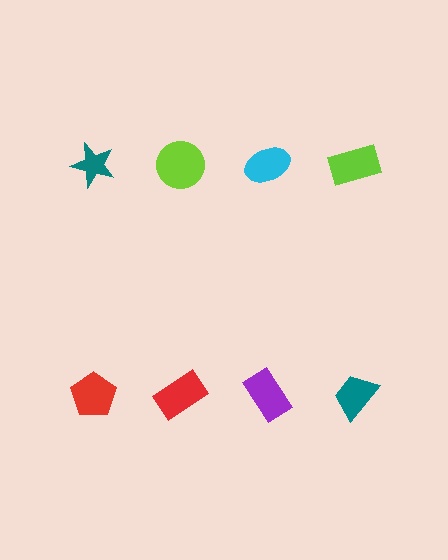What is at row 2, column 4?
A teal trapezoid.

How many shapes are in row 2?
4 shapes.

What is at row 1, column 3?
A cyan ellipse.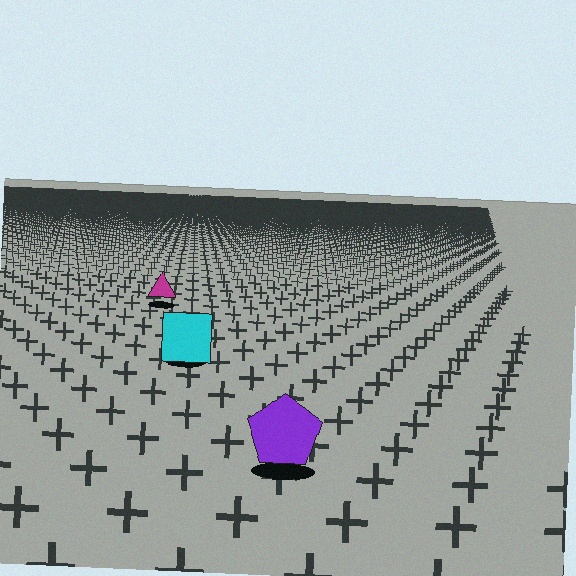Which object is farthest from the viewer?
The magenta triangle is farthest from the viewer. It appears smaller and the ground texture around it is denser.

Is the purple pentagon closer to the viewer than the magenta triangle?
Yes. The purple pentagon is closer — you can tell from the texture gradient: the ground texture is coarser near it.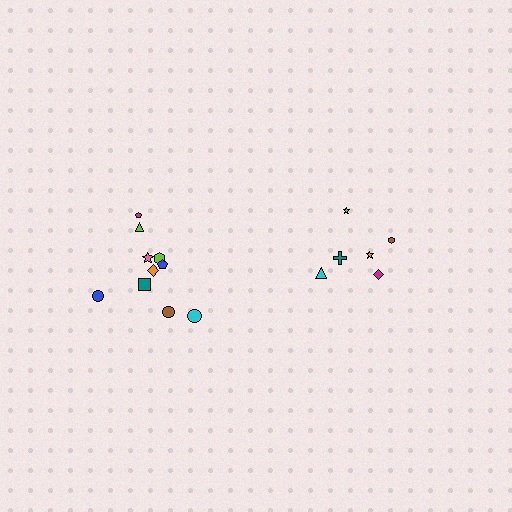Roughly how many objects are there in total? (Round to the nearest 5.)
Roughly 15 objects in total.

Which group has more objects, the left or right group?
The left group.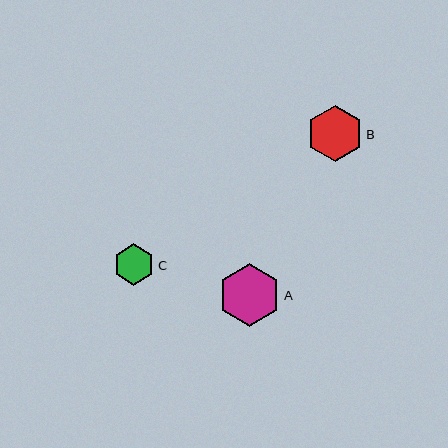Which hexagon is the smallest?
Hexagon C is the smallest with a size of approximately 41 pixels.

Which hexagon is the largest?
Hexagon A is the largest with a size of approximately 63 pixels.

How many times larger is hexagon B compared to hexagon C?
Hexagon B is approximately 1.4 times the size of hexagon C.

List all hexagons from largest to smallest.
From largest to smallest: A, B, C.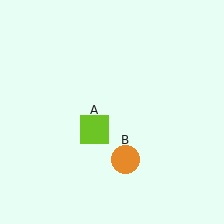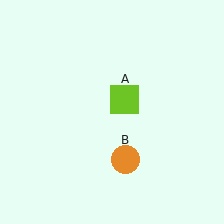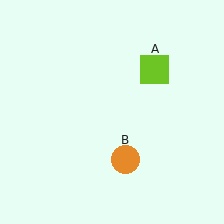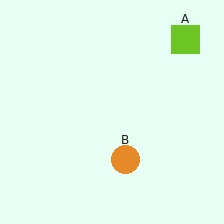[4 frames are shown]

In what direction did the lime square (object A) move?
The lime square (object A) moved up and to the right.